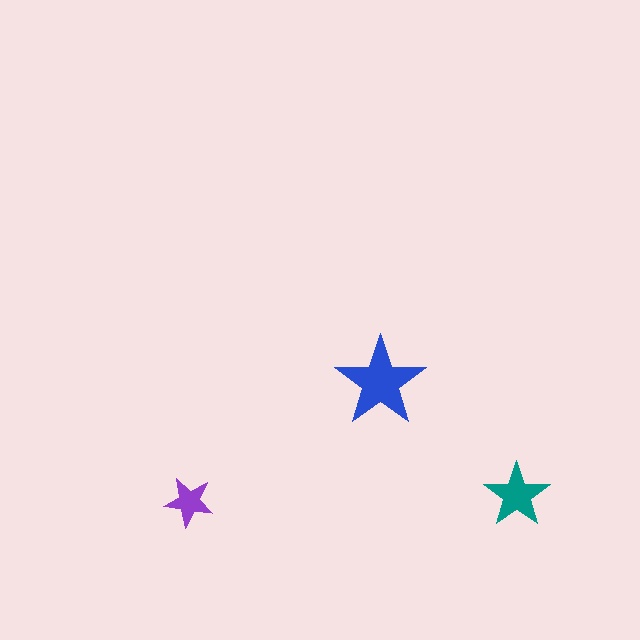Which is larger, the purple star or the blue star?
The blue one.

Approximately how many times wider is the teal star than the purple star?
About 1.5 times wider.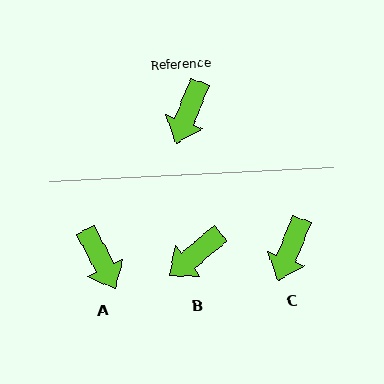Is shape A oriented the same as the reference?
No, it is off by about 49 degrees.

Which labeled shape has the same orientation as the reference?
C.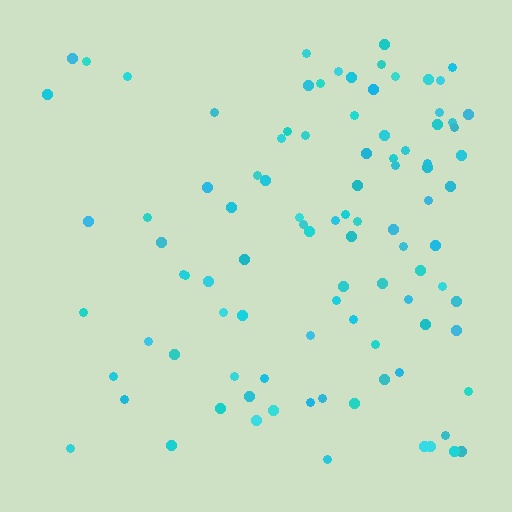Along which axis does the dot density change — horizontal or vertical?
Horizontal.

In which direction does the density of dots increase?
From left to right, with the right side densest.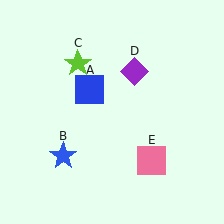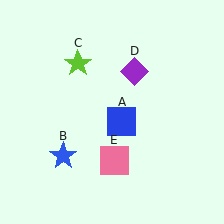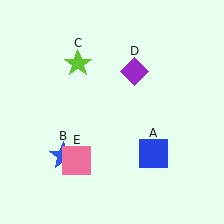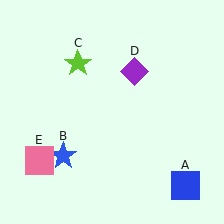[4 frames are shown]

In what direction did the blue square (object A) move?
The blue square (object A) moved down and to the right.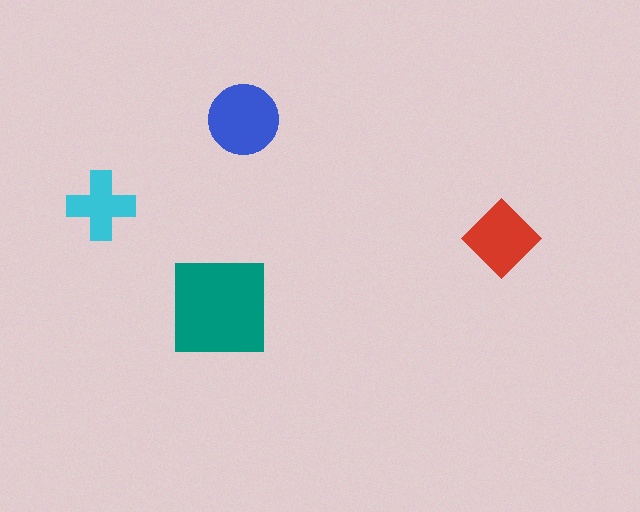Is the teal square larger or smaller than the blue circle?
Larger.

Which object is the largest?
The teal square.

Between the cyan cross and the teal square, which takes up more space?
The teal square.